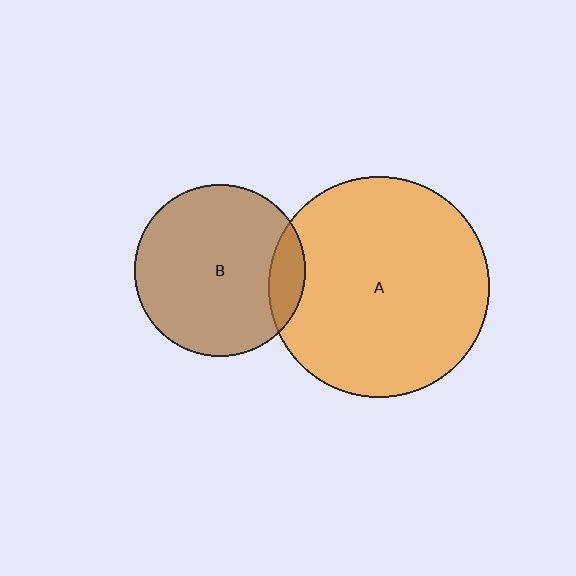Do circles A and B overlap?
Yes.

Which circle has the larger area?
Circle A (orange).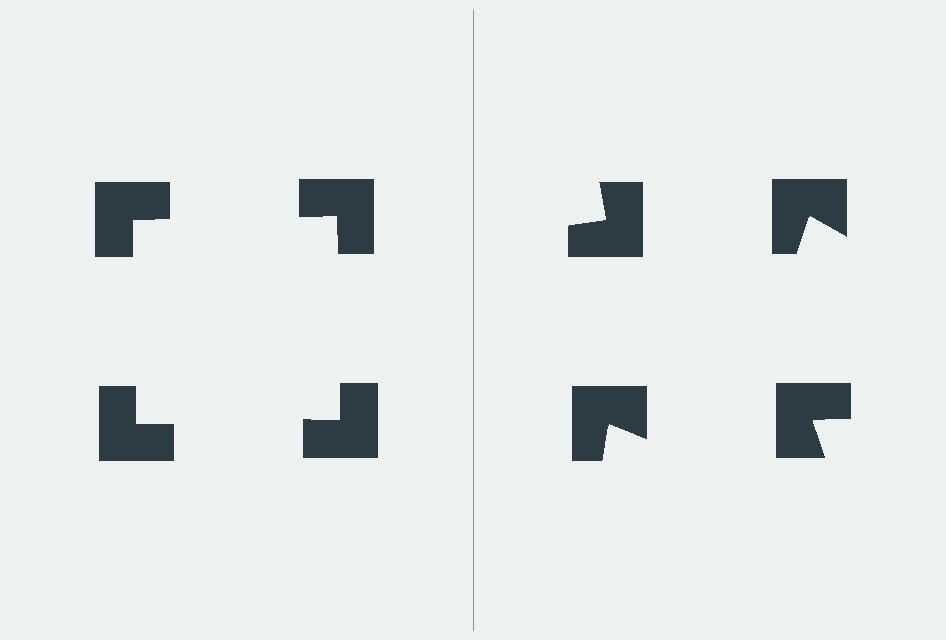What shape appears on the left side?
An illusory square.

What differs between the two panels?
The notched squares are positioned identically on both sides; only the wedge orientations differ. On the left they align to a square; on the right they are misaligned.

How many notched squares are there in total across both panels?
8 — 4 on each side.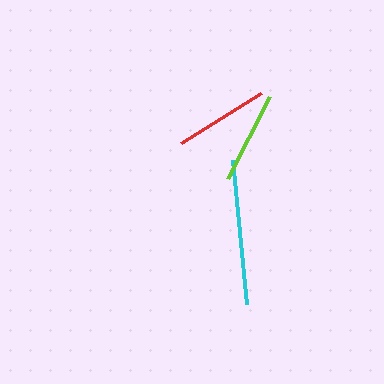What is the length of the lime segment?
The lime segment is approximately 92 pixels long.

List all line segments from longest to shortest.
From longest to shortest: cyan, red, lime.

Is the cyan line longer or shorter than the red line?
The cyan line is longer than the red line.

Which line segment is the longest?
The cyan line is the longest at approximately 145 pixels.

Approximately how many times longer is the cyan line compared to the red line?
The cyan line is approximately 1.5 times the length of the red line.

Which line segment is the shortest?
The lime line is the shortest at approximately 92 pixels.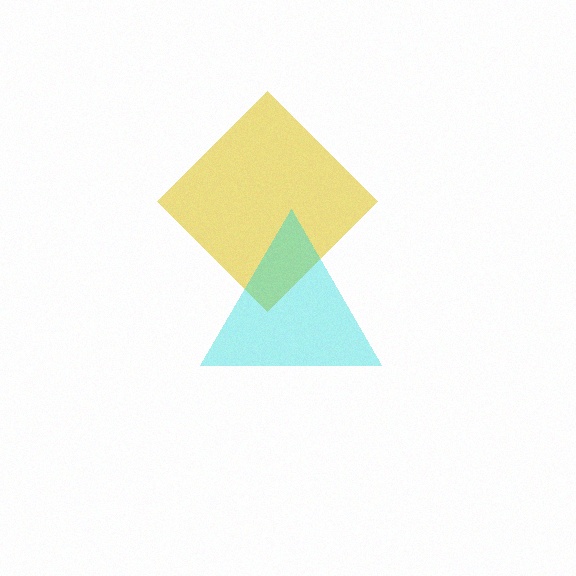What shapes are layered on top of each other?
The layered shapes are: a yellow diamond, a cyan triangle.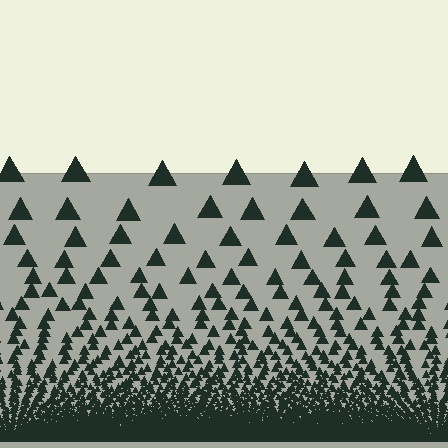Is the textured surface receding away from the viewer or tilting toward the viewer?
The surface appears to tilt toward the viewer. Texture elements get larger and sparser toward the top.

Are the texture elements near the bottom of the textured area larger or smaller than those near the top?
Smaller. The gradient is inverted — elements near the bottom are smaller and denser.